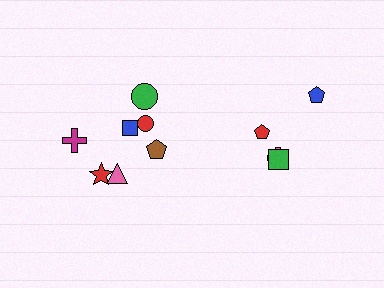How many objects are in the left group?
There are 7 objects.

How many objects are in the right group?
There are 4 objects.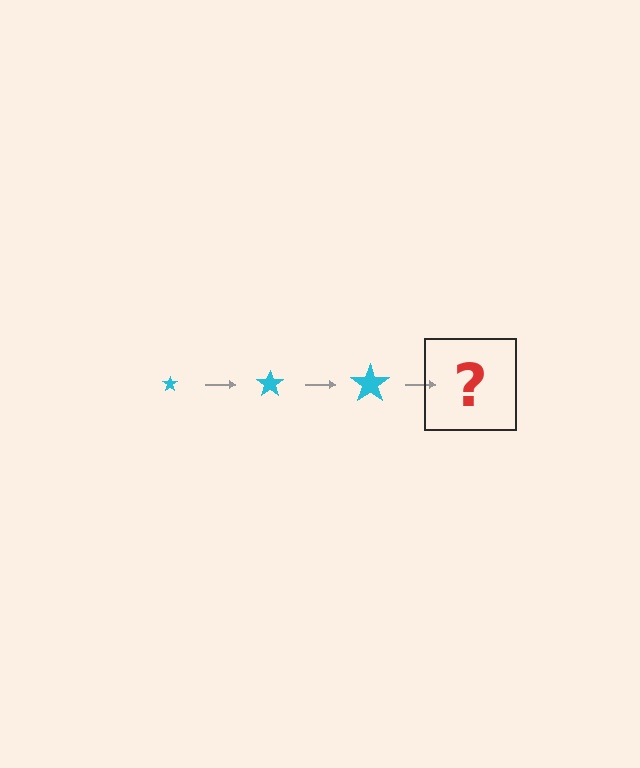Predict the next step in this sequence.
The next step is a cyan star, larger than the previous one.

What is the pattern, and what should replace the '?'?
The pattern is that the star gets progressively larger each step. The '?' should be a cyan star, larger than the previous one.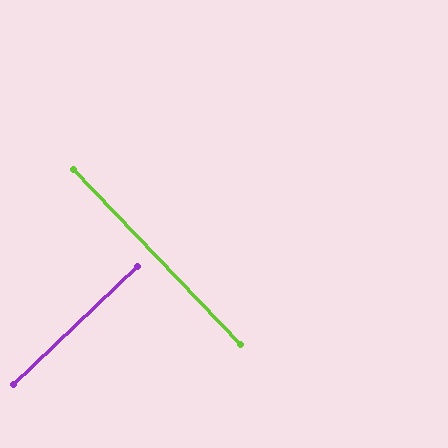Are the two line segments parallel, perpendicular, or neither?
Perpendicular — they meet at approximately 90°.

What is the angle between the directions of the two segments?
Approximately 90 degrees.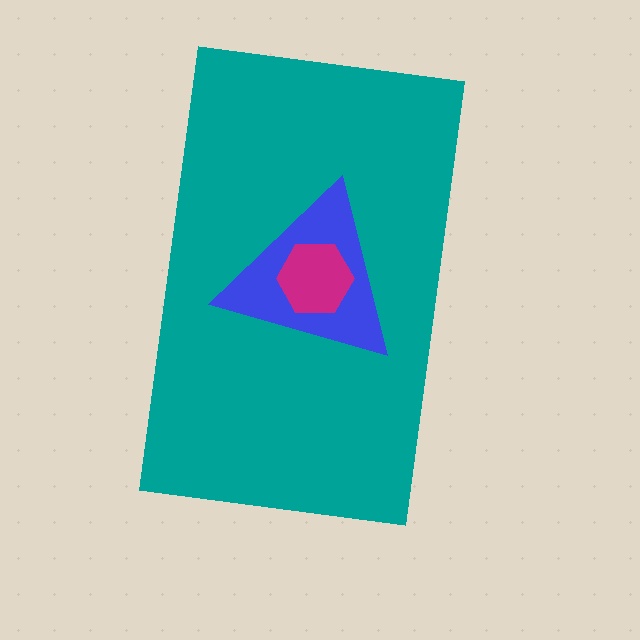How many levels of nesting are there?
3.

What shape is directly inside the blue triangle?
The magenta hexagon.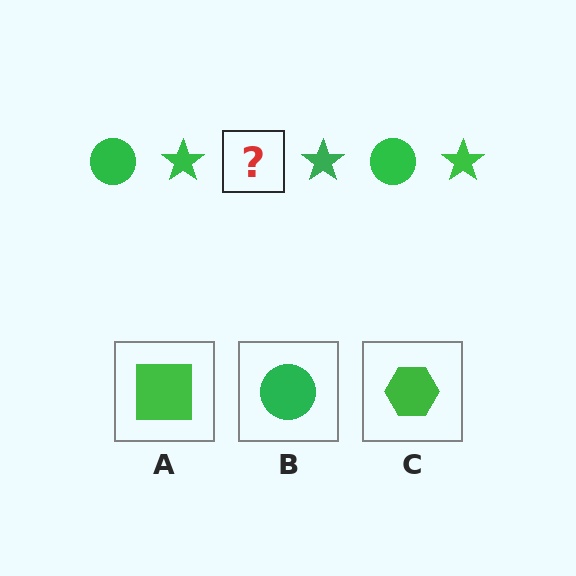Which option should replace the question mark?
Option B.